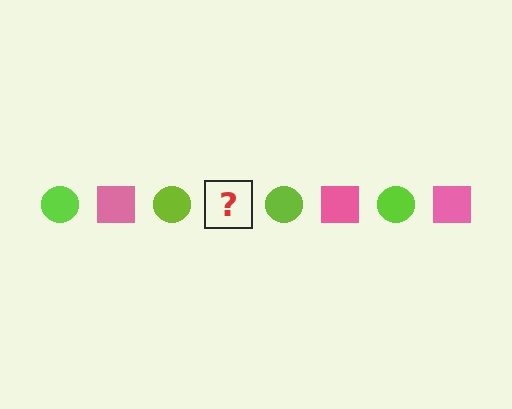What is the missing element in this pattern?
The missing element is a pink square.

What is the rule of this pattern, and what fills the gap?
The rule is that the pattern alternates between lime circle and pink square. The gap should be filled with a pink square.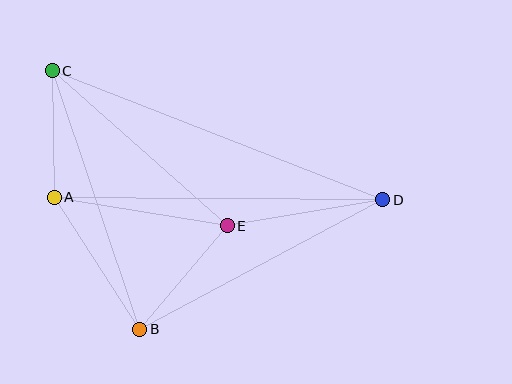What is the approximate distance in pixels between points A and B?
The distance between A and B is approximately 158 pixels.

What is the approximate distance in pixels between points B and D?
The distance between B and D is approximately 275 pixels.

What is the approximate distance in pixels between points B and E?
The distance between B and E is approximately 136 pixels.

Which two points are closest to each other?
Points A and C are closest to each other.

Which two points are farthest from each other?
Points C and D are farthest from each other.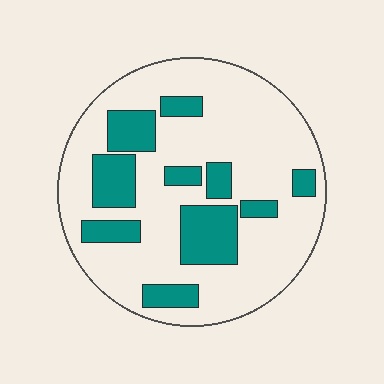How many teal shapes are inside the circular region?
10.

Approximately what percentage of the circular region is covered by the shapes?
Approximately 25%.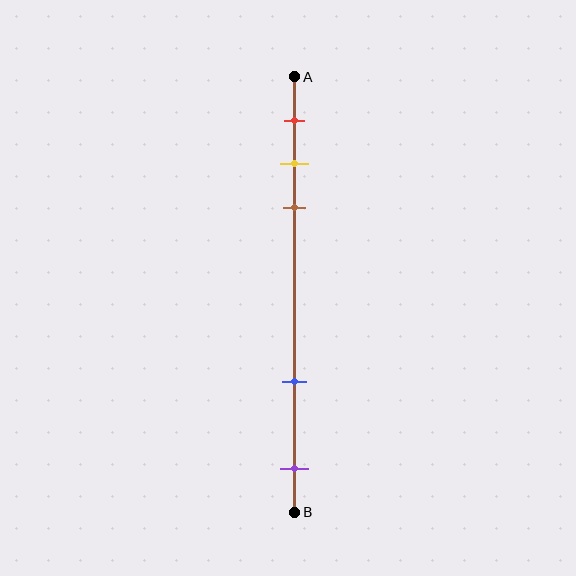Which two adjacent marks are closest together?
The yellow and brown marks are the closest adjacent pair.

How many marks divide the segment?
There are 5 marks dividing the segment.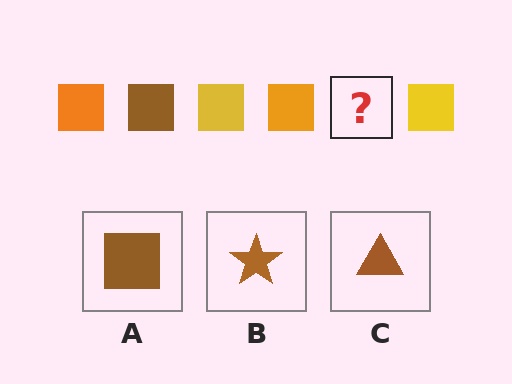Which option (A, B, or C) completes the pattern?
A.